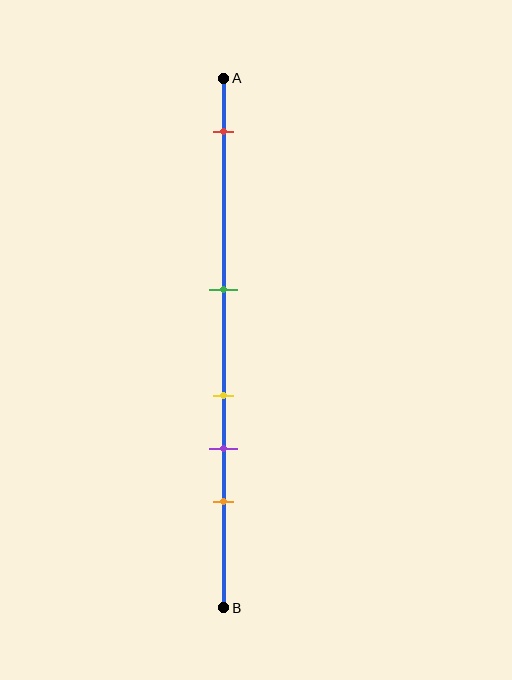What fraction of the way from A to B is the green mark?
The green mark is approximately 40% (0.4) of the way from A to B.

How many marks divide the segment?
There are 5 marks dividing the segment.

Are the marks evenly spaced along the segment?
No, the marks are not evenly spaced.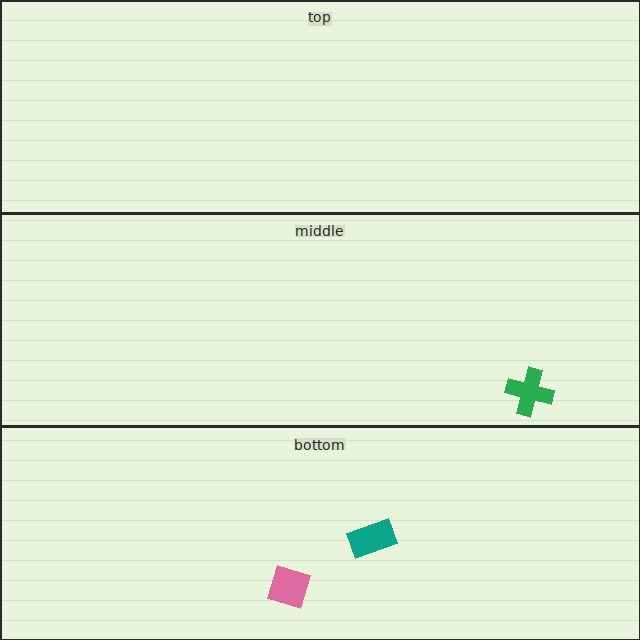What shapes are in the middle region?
The green cross.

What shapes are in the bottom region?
The pink diamond, the teal rectangle.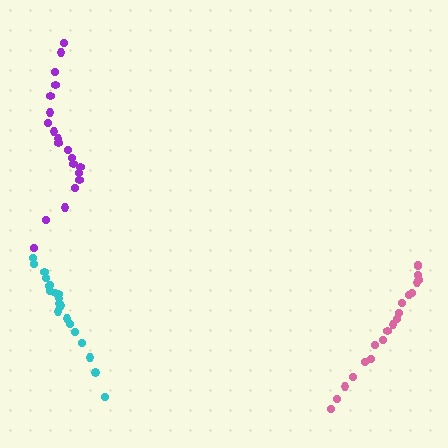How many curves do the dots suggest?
There are 3 distinct paths.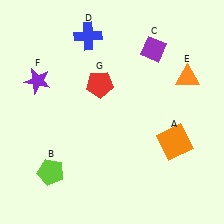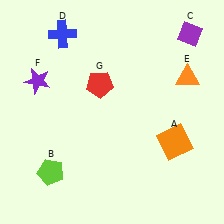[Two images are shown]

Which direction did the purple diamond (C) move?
The purple diamond (C) moved right.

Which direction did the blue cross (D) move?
The blue cross (D) moved left.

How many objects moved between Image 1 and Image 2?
2 objects moved between the two images.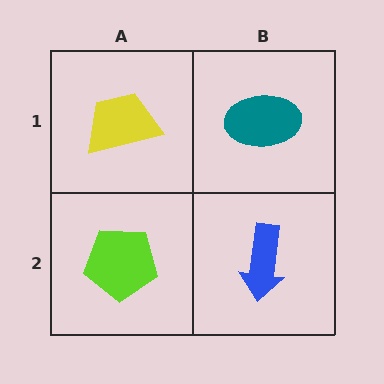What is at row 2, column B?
A blue arrow.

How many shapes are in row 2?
2 shapes.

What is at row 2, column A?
A lime pentagon.